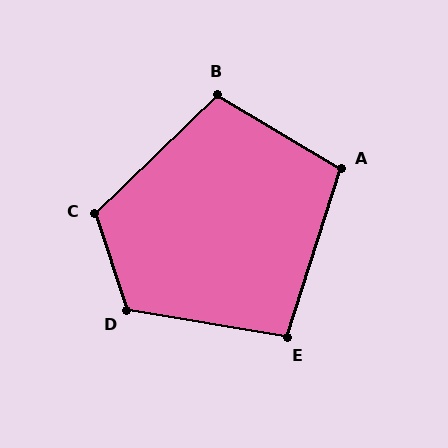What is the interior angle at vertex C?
Approximately 116 degrees (obtuse).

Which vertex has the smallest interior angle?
E, at approximately 98 degrees.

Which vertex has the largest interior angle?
D, at approximately 118 degrees.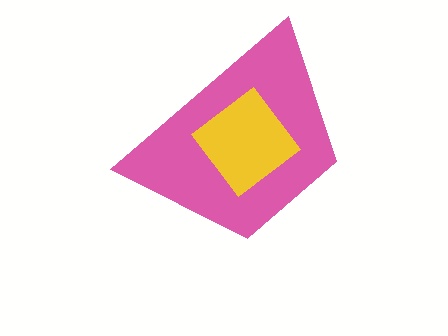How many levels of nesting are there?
2.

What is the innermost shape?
The yellow diamond.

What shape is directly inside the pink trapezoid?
The yellow diamond.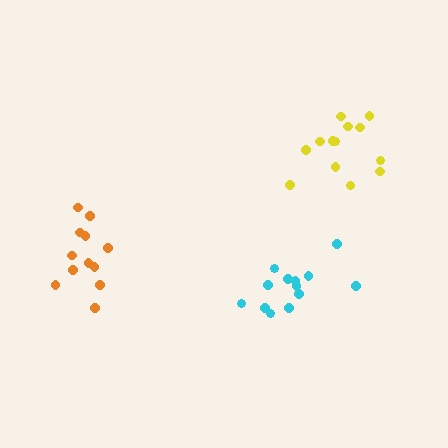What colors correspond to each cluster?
The clusters are colored: yellow, cyan, orange.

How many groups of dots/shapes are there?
There are 3 groups.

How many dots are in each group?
Group 1: 14 dots, Group 2: 13 dots, Group 3: 12 dots (39 total).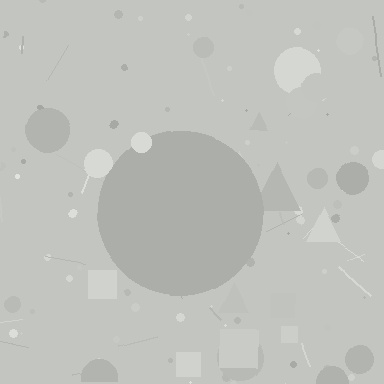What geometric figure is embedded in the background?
A circle is embedded in the background.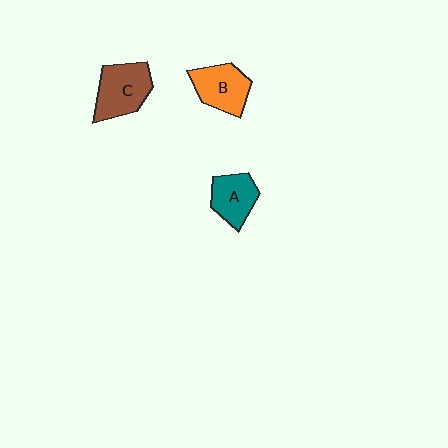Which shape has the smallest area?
Shape A (teal).